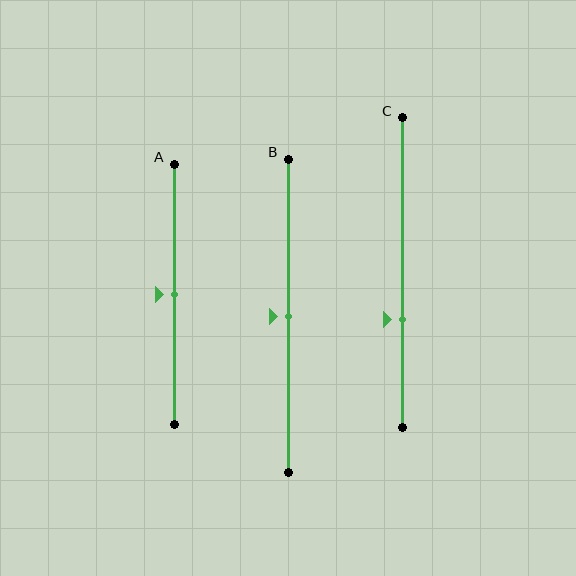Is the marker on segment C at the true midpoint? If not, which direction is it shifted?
No, the marker on segment C is shifted downward by about 15% of the segment length.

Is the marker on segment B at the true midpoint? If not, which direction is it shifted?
Yes, the marker on segment B is at the true midpoint.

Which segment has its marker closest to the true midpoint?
Segment A has its marker closest to the true midpoint.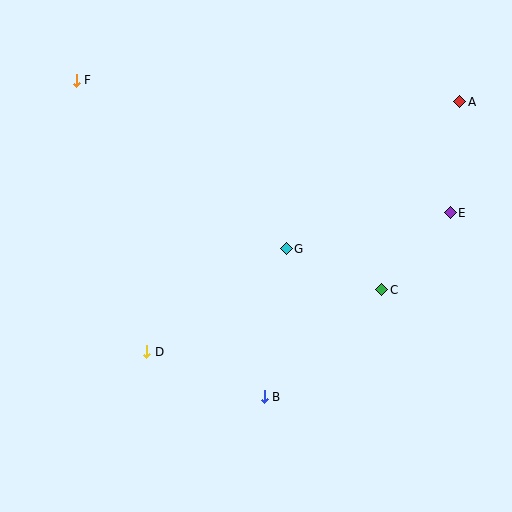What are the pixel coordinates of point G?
Point G is at (286, 249).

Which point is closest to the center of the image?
Point G at (286, 249) is closest to the center.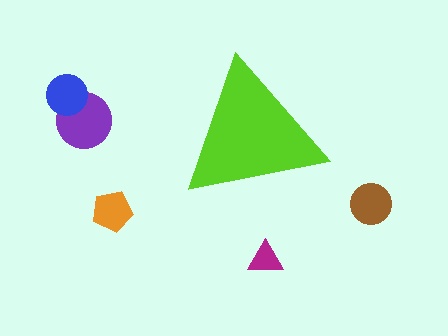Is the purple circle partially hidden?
No, the purple circle is fully visible.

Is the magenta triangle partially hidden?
No, the magenta triangle is fully visible.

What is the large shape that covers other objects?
A lime triangle.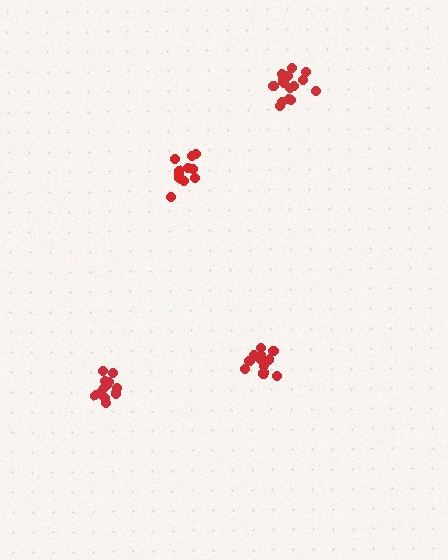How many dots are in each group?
Group 1: 12 dots, Group 2: 11 dots, Group 3: 16 dots, Group 4: 14 dots (53 total).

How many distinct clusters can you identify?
There are 4 distinct clusters.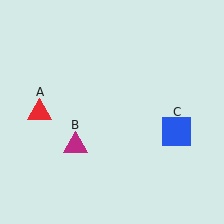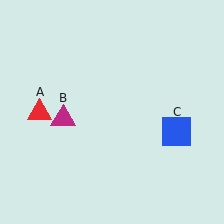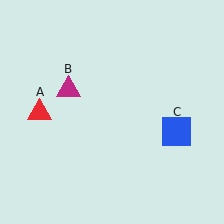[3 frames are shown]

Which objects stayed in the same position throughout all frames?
Red triangle (object A) and blue square (object C) remained stationary.